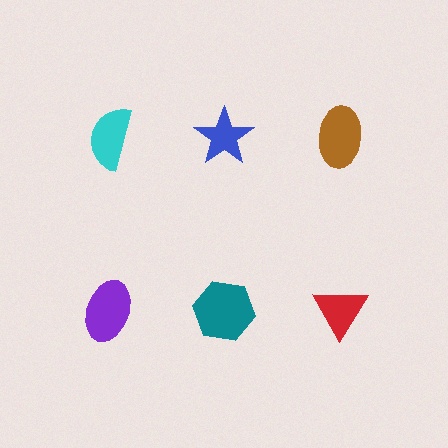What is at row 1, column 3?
A brown ellipse.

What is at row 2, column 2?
A teal hexagon.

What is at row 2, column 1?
A purple ellipse.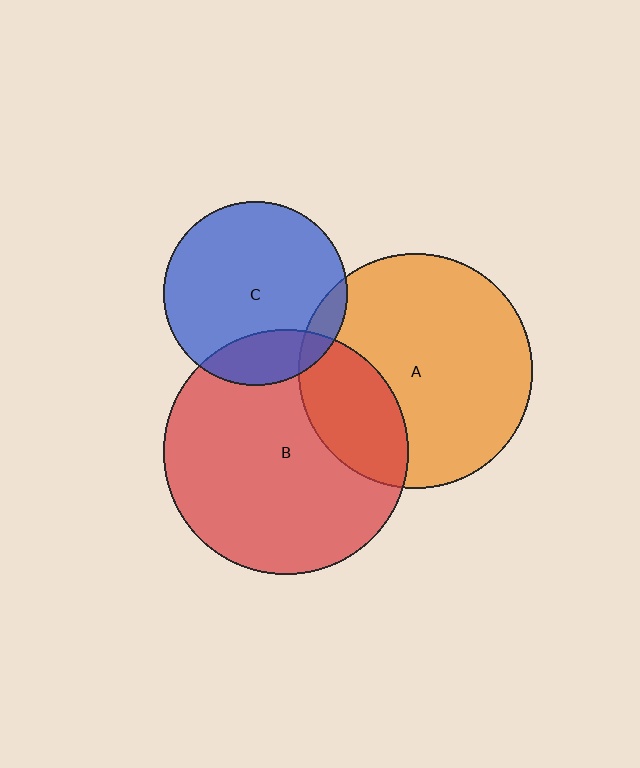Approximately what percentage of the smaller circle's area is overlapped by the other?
Approximately 10%.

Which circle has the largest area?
Circle B (red).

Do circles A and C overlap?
Yes.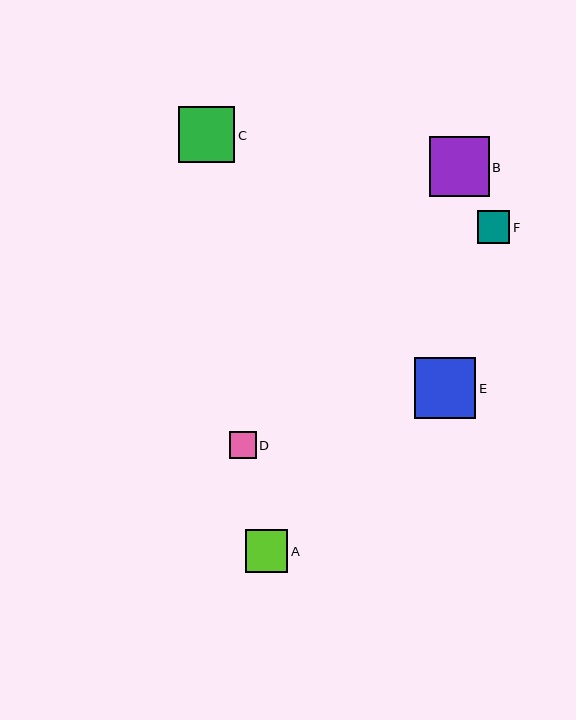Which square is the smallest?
Square D is the smallest with a size of approximately 27 pixels.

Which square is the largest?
Square E is the largest with a size of approximately 61 pixels.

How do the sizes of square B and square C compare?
Square B and square C are approximately the same size.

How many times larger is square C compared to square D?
Square C is approximately 2.1 times the size of square D.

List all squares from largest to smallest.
From largest to smallest: E, B, C, A, F, D.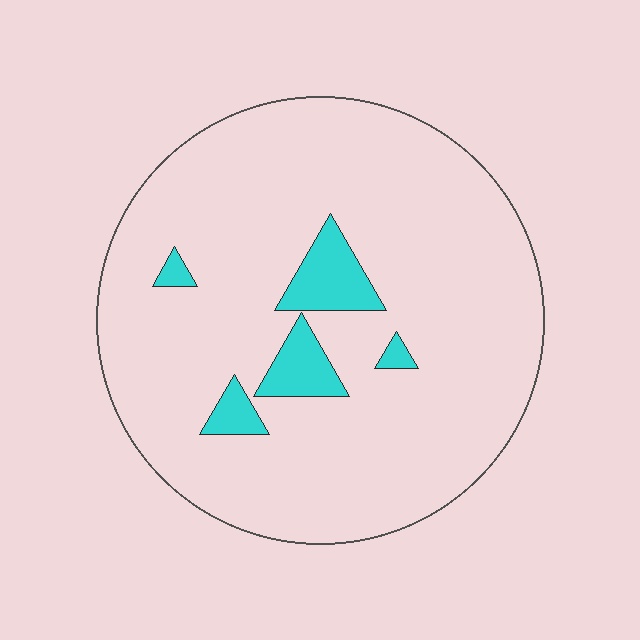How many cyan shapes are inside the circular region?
5.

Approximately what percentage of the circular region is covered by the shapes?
Approximately 10%.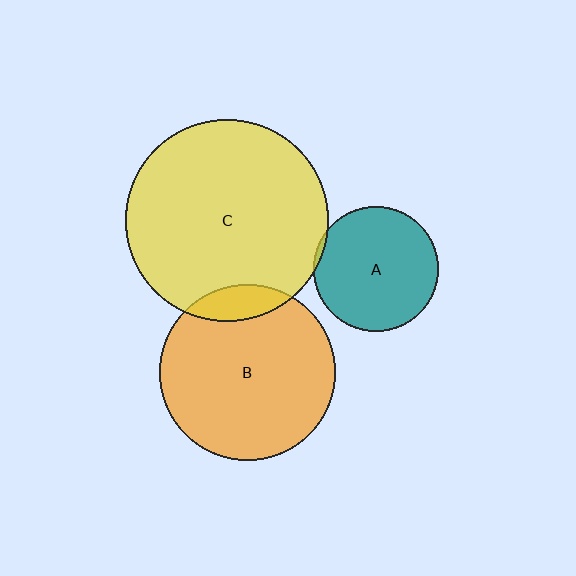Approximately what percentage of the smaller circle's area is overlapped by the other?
Approximately 5%.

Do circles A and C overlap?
Yes.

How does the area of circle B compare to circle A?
Approximately 2.0 times.